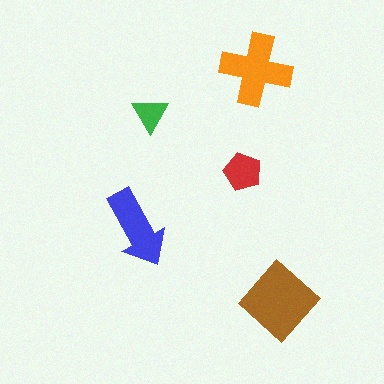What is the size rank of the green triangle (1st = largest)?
5th.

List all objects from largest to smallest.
The brown diamond, the orange cross, the blue arrow, the red pentagon, the green triangle.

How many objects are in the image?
There are 5 objects in the image.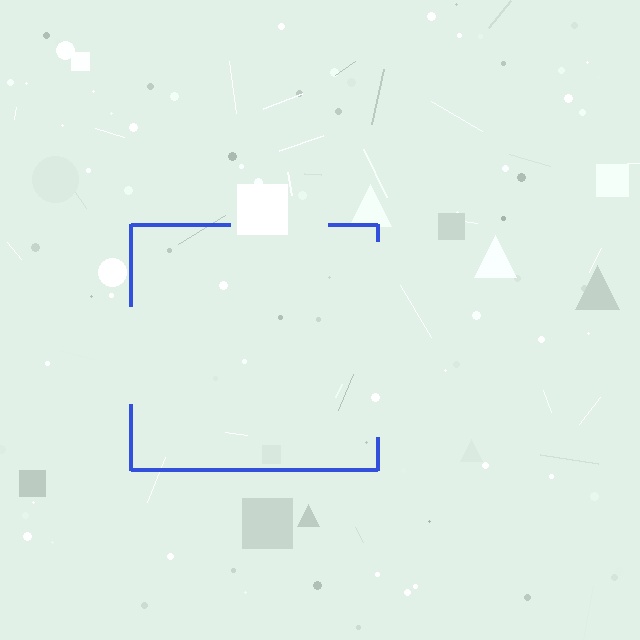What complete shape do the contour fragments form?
The contour fragments form a square.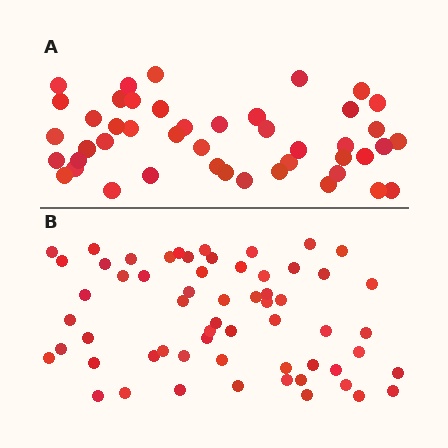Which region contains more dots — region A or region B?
Region B (the bottom region) has more dots.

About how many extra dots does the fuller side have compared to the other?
Region B has approximately 15 more dots than region A.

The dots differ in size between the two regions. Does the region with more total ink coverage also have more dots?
No. Region A has more total ink coverage because its dots are larger, but region B actually contains more individual dots. Total area can be misleading — the number of items is what matters here.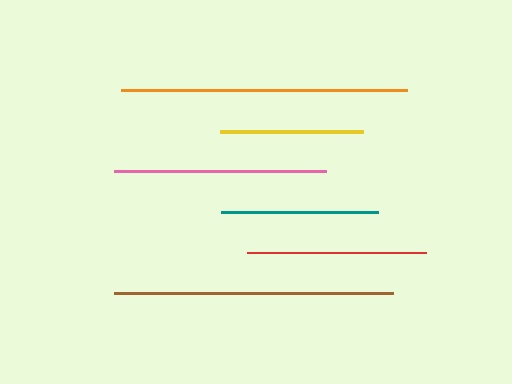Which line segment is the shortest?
The yellow line is the shortest at approximately 143 pixels.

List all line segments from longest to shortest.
From longest to shortest: orange, brown, pink, red, teal, yellow.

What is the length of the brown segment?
The brown segment is approximately 279 pixels long.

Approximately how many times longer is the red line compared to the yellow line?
The red line is approximately 1.2 times the length of the yellow line.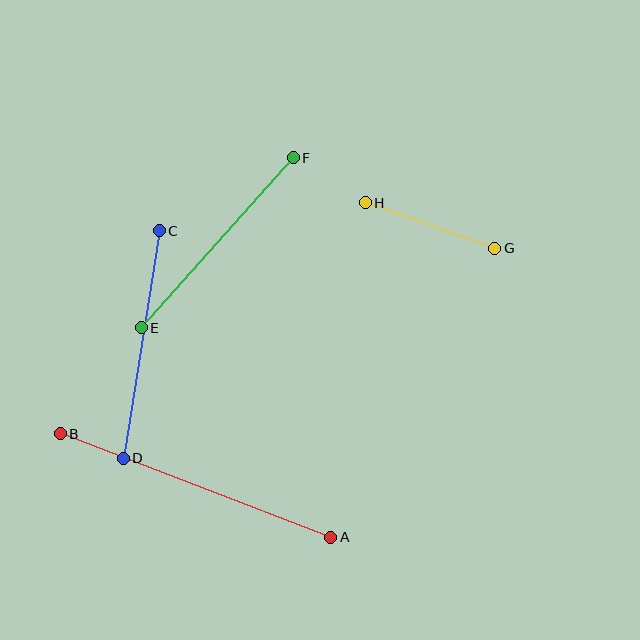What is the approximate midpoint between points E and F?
The midpoint is at approximately (217, 243) pixels.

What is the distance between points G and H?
The distance is approximately 137 pixels.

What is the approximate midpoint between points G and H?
The midpoint is at approximately (430, 225) pixels.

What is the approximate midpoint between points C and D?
The midpoint is at approximately (141, 344) pixels.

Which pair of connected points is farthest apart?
Points A and B are farthest apart.